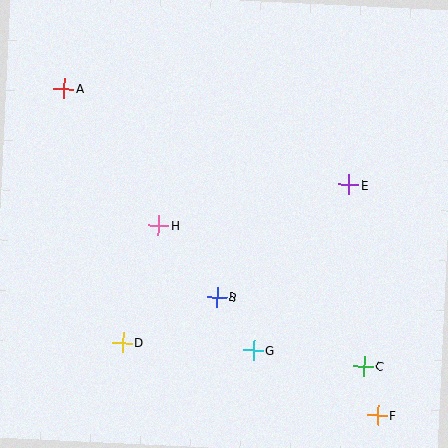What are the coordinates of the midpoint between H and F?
The midpoint between H and F is at (268, 320).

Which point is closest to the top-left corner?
Point A is closest to the top-left corner.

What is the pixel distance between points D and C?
The distance between D and C is 242 pixels.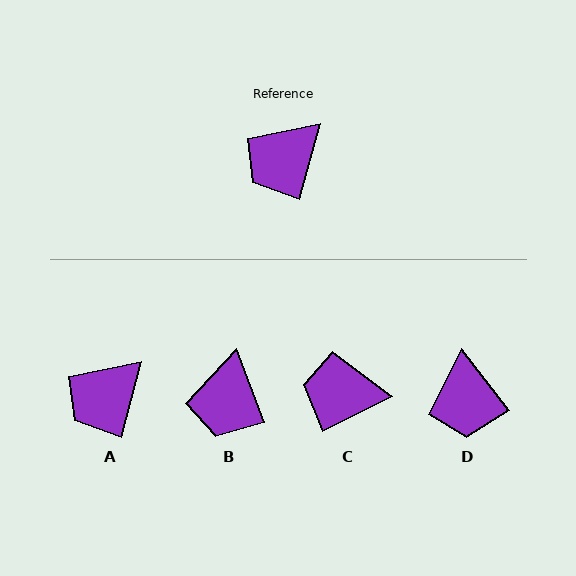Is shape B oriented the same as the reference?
No, it is off by about 36 degrees.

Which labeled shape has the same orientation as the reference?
A.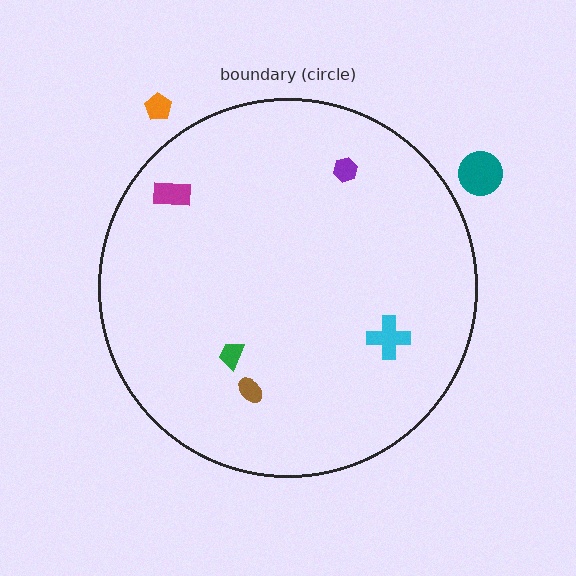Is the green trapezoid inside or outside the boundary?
Inside.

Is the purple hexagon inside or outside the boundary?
Inside.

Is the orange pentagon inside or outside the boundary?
Outside.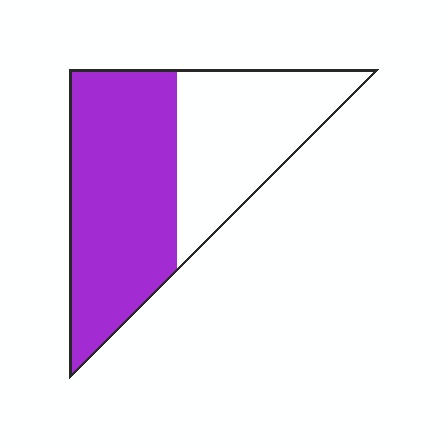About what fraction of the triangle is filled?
About three fifths (3/5).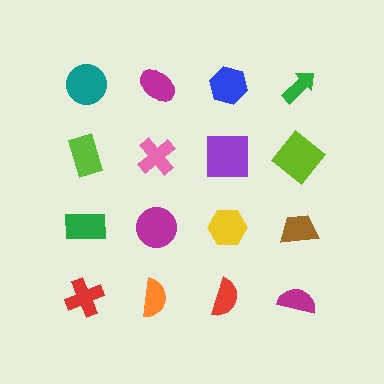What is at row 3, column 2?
A magenta circle.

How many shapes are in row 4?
4 shapes.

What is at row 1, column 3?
A blue hexagon.